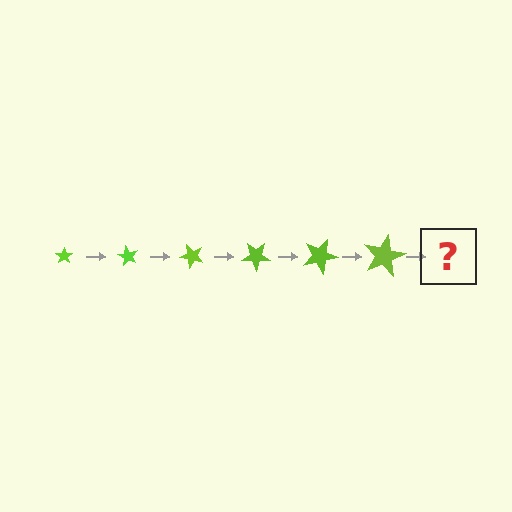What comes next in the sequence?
The next element should be a star, larger than the previous one and rotated 360 degrees from the start.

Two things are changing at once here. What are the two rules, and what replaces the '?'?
The two rules are that the star grows larger each step and it rotates 60 degrees each step. The '?' should be a star, larger than the previous one and rotated 360 degrees from the start.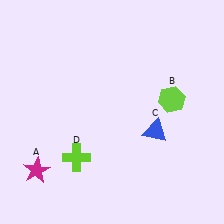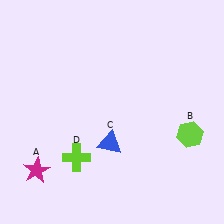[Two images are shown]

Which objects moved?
The objects that moved are: the lime hexagon (B), the blue triangle (C).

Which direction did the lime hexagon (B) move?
The lime hexagon (B) moved down.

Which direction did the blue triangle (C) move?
The blue triangle (C) moved left.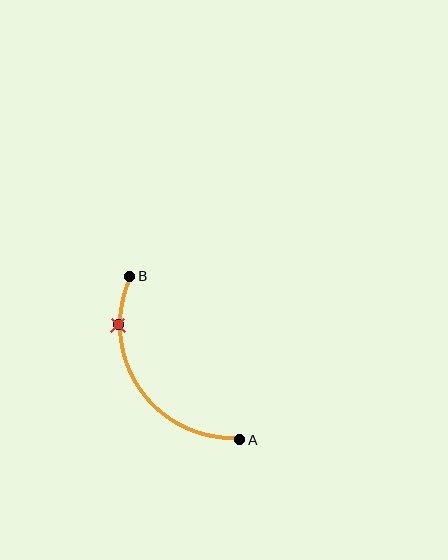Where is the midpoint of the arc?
The arc midpoint is the point on the curve farthest from the straight line joining A and B. It sits below and to the left of that line.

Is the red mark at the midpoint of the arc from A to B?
No. The red mark lies on the arc but is closer to endpoint B. The arc midpoint would be at the point on the curve equidistant along the arc from both A and B.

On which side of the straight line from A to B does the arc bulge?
The arc bulges below and to the left of the straight line connecting A and B.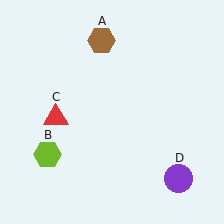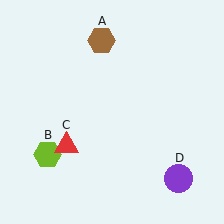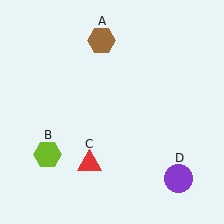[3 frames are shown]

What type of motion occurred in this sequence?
The red triangle (object C) rotated counterclockwise around the center of the scene.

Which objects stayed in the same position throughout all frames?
Brown hexagon (object A) and lime hexagon (object B) and purple circle (object D) remained stationary.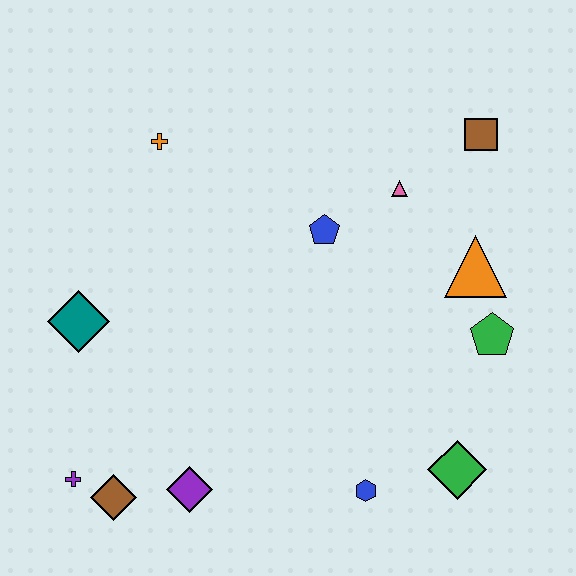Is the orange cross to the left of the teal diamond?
No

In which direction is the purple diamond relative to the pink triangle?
The purple diamond is below the pink triangle.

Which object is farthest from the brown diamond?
The brown square is farthest from the brown diamond.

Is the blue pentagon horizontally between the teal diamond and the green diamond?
Yes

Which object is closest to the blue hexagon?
The green diamond is closest to the blue hexagon.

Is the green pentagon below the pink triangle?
Yes